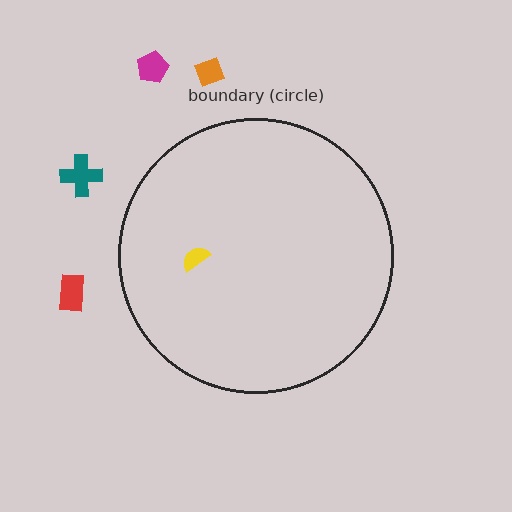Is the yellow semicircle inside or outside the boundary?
Inside.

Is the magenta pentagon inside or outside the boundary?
Outside.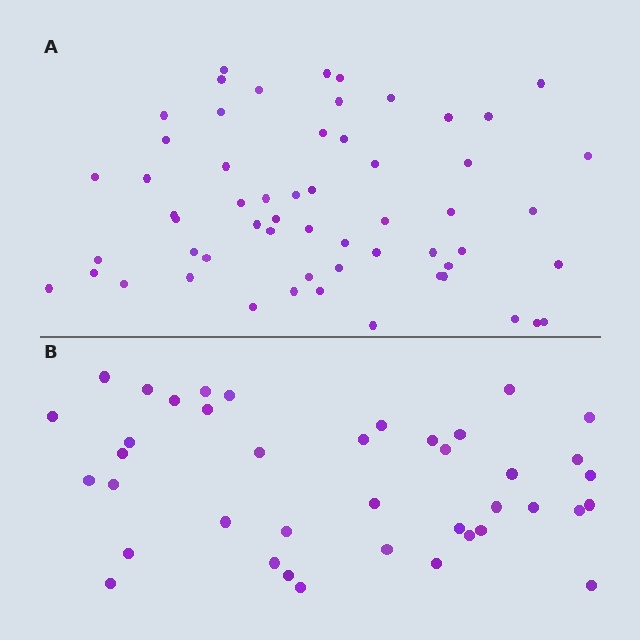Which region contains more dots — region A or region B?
Region A (the top region) has more dots.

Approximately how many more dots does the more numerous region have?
Region A has approximately 20 more dots than region B.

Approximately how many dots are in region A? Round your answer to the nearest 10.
About 60 dots. (The exact count is 58, which rounds to 60.)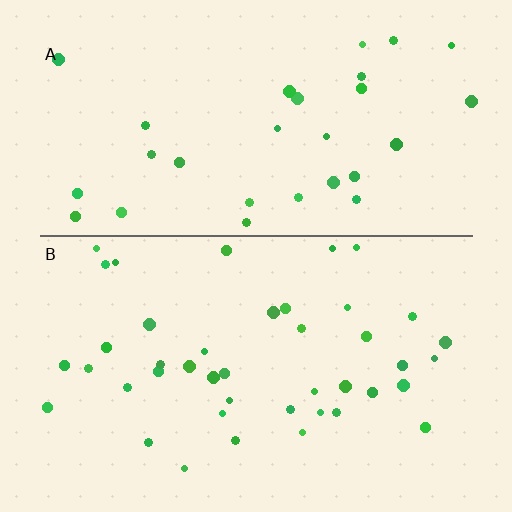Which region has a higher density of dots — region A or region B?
B (the bottom).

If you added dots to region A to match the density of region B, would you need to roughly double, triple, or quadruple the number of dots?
Approximately double.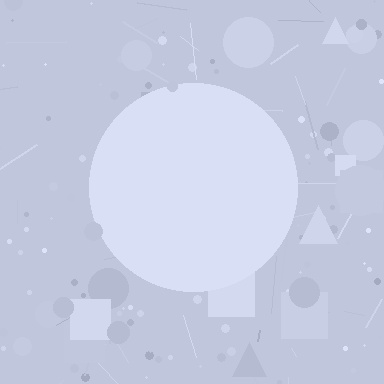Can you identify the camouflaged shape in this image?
The camouflaged shape is a circle.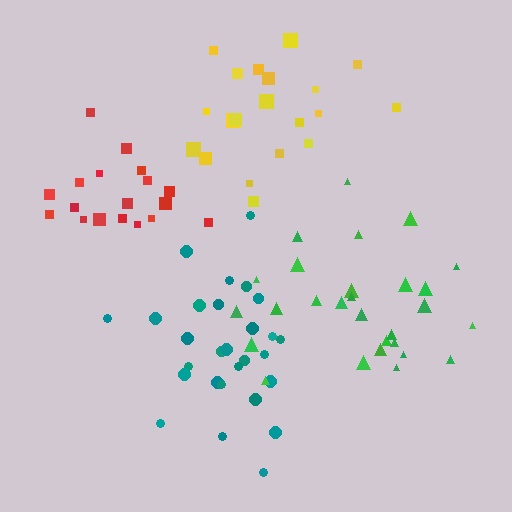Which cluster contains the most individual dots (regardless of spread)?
Teal (28).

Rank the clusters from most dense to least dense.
red, teal, green, yellow.